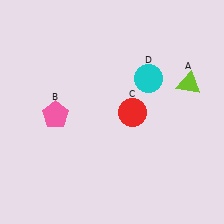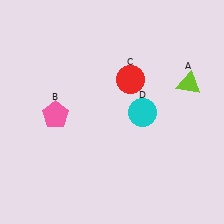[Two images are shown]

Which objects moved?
The objects that moved are: the red circle (C), the cyan circle (D).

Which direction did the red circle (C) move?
The red circle (C) moved up.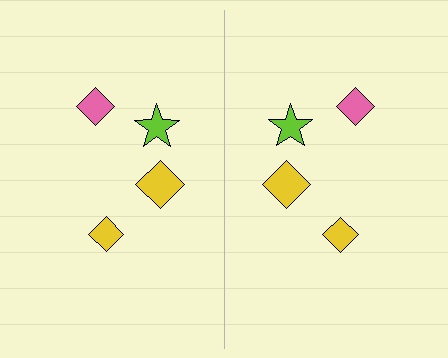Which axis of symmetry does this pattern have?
The pattern has a vertical axis of symmetry running through the center of the image.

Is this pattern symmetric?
Yes, this pattern has bilateral (reflection) symmetry.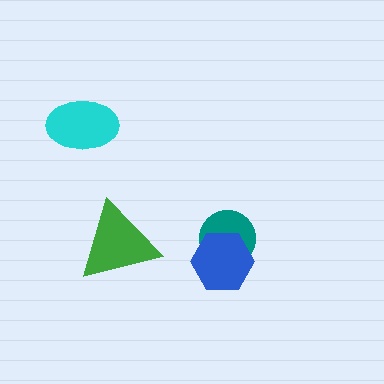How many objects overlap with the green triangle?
0 objects overlap with the green triangle.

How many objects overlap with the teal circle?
1 object overlaps with the teal circle.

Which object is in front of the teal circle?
The blue hexagon is in front of the teal circle.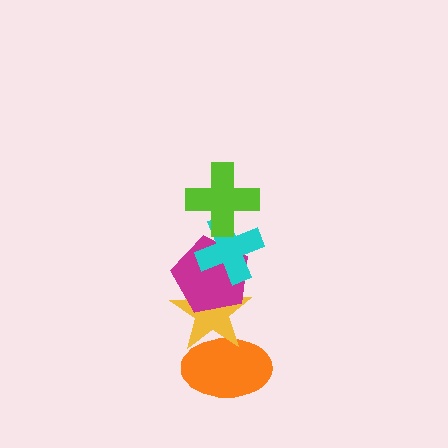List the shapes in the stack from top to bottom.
From top to bottom: the lime cross, the cyan cross, the magenta pentagon, the yellow star, the orange ellipse.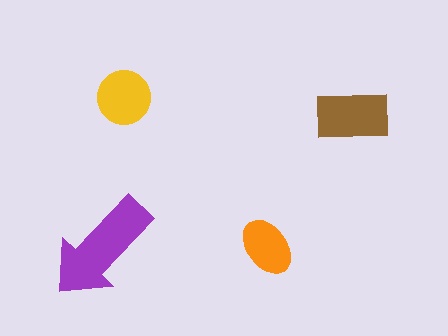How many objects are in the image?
There are 4 objects in the image.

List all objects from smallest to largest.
The orange ellipse, the yellow circle, the brown rectangle, the purple arrow.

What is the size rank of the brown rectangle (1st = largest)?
2nd.